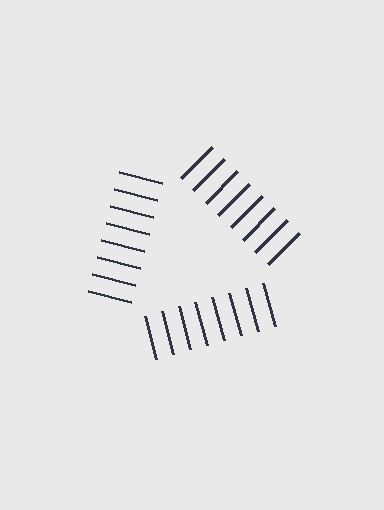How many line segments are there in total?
24 — 8 along each of the 3 edges.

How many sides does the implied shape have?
3 sides — the line-ends trace a triangle.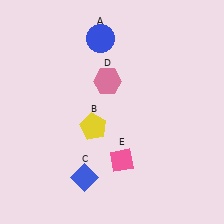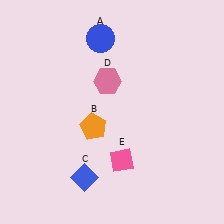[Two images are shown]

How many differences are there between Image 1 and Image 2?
There is 1 difference between the two images.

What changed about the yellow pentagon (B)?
In Image 1, B is yellow. In Image 2, it changed to orange.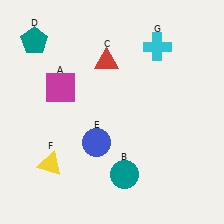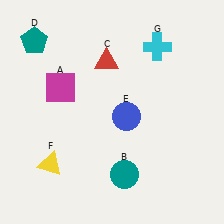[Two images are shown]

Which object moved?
The blue circle (E) moved right.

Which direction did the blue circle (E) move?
The blue circle (E) moved right.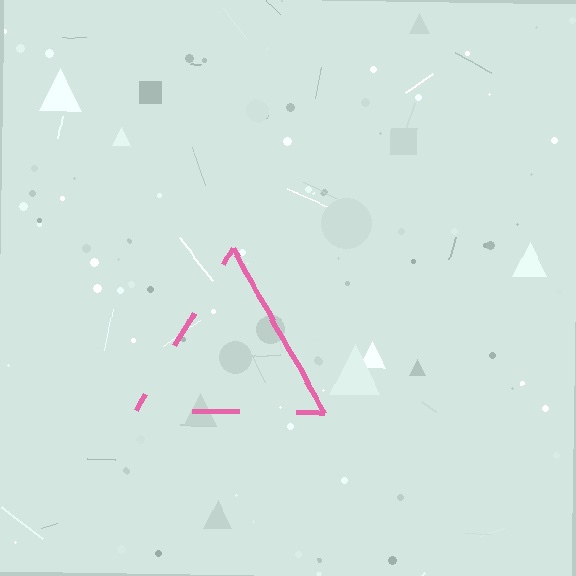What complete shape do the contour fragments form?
The contour fragments form a triangle.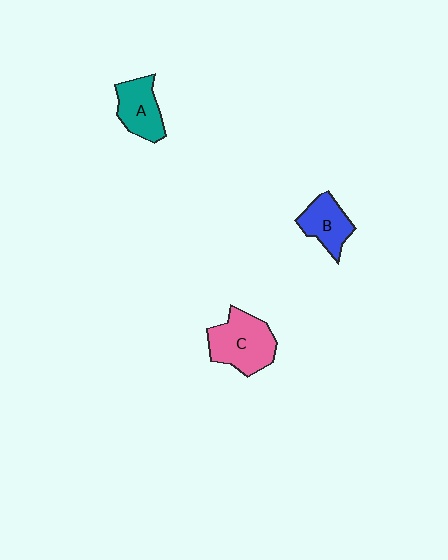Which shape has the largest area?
Shape C (pink).